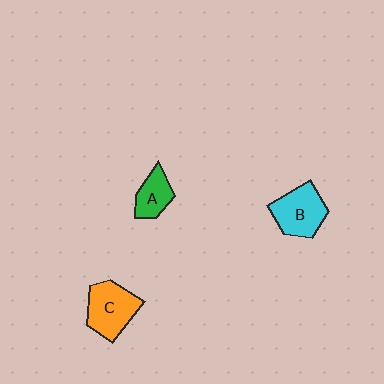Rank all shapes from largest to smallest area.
From largest to smallest: C (orange), B (cyan), A (green).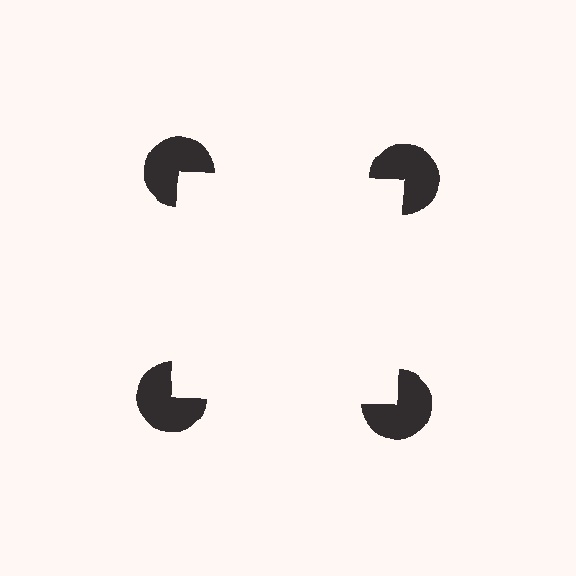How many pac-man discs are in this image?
There are 4 — one at each vertex of the illusory square.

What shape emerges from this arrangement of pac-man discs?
An illusory square — its edges are inferred from the aligned wedge cuts in the pac-man discs, not physically drawn.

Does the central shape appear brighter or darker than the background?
It typically appears slightly brighter than the background, even though no actual brightness change is drawn.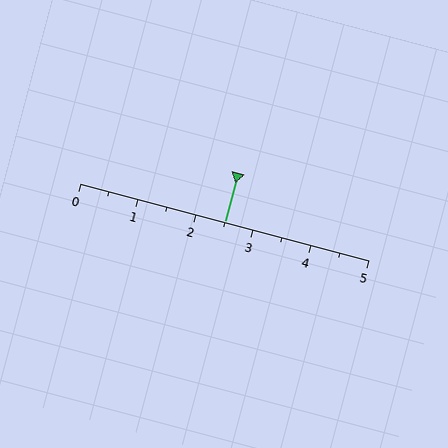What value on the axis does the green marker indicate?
The marker indicates approximately 2.5.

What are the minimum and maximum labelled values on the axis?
The axis runs from 0 to 5.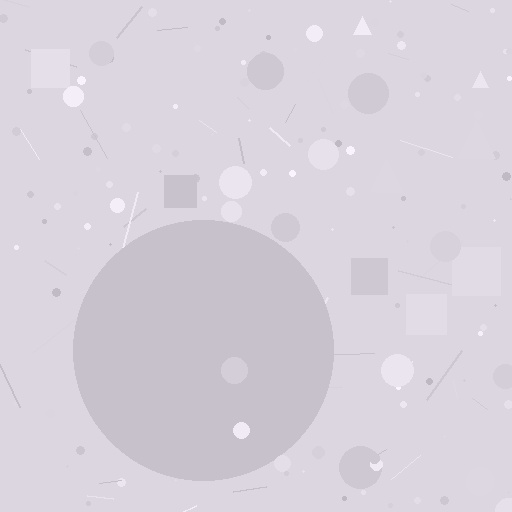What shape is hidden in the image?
A circle is hidden in the image.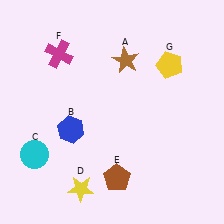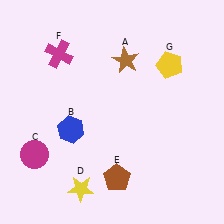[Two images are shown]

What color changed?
The circle (C) changed from cyan in Image 1 to magenta in Image 2.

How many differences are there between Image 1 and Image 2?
There is 1 difference between the two images.